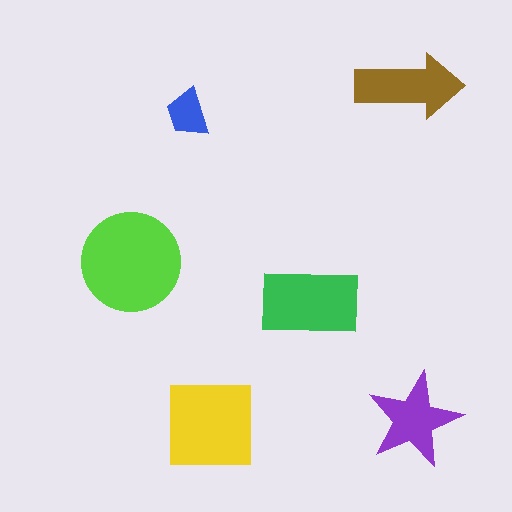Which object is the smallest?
The blue trapezoid.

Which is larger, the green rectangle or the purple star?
The green rectangle.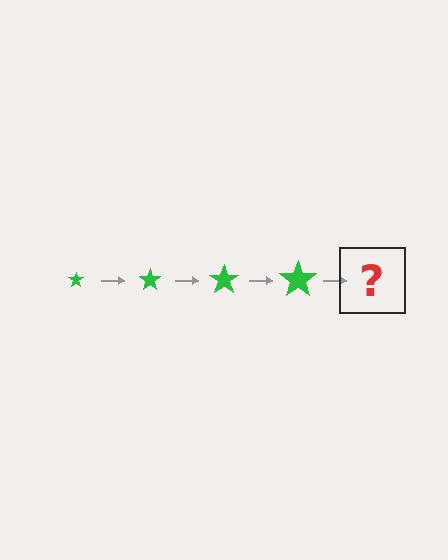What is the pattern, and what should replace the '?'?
The pattern is that the star gets progressively larger each step. The '?' should be a green star, larger than the previous one.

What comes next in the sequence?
The next element should be a green star, larger than the previous one.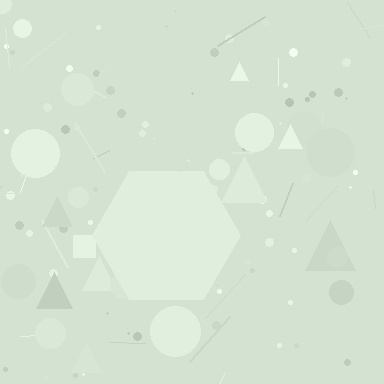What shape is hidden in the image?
A hexagon is hidden in the image.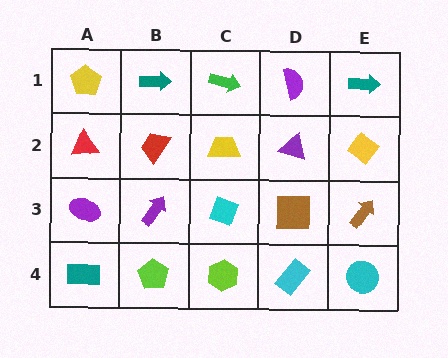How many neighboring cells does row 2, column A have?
3.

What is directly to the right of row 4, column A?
A lime pentagon.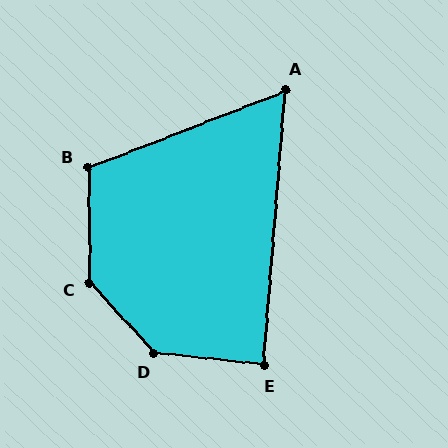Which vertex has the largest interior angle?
D, at approximately 139 degrees.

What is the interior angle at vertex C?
Approximately 138 degrees (obtuse).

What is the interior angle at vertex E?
Approximately 88 degrees (approximately right).